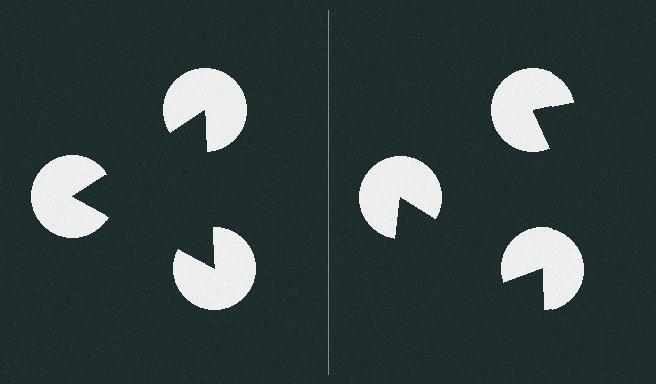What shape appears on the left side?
An illusory triangle.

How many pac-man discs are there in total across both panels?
6 — 3 on each side.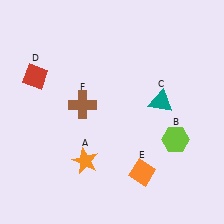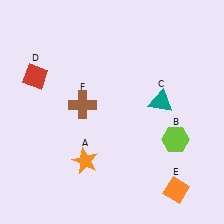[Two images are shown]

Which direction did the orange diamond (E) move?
The orange diamond (E) moved right.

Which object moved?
The orange diamond (E) moved right.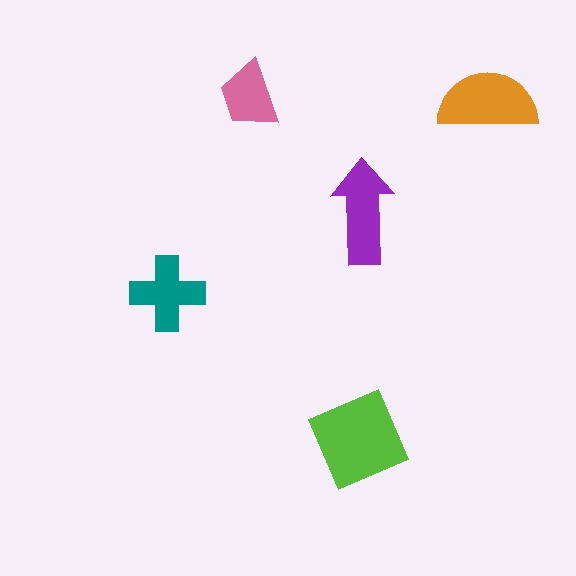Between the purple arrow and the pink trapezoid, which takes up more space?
The purple arrow.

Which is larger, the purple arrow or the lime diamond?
The lime diamond.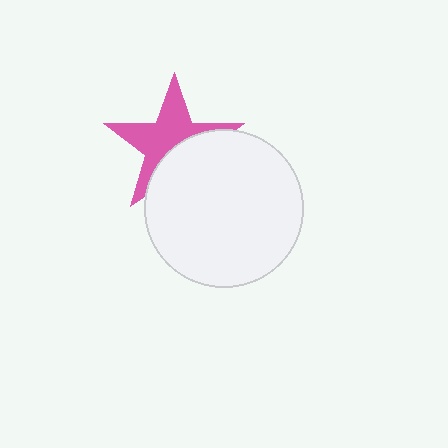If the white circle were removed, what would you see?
You would see the complete pink star.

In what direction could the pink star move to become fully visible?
The pink star could move up. That would shift it out from behind the white circle entirely.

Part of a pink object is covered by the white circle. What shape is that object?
It is a star.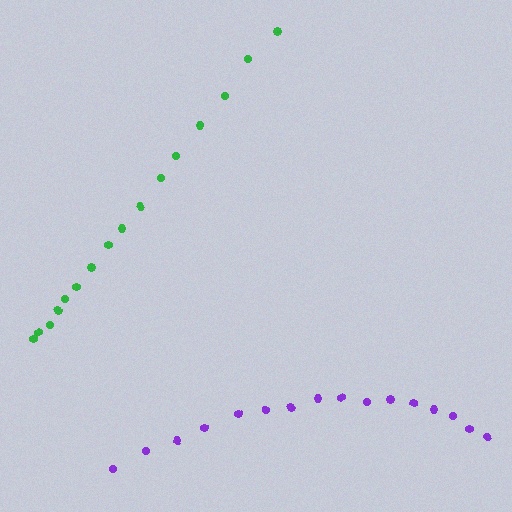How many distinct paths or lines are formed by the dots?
There are 2 distinct paths.